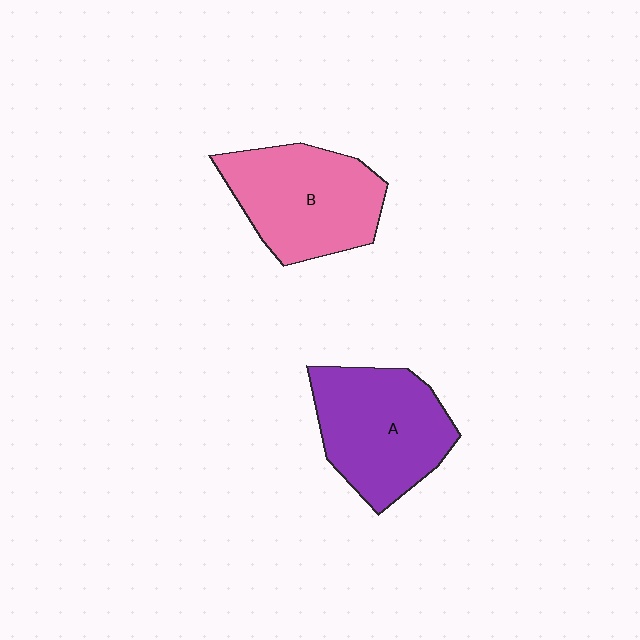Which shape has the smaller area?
Shape B (pink).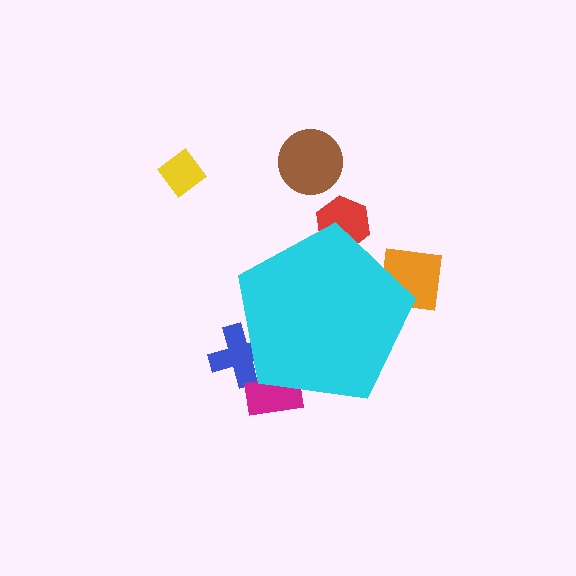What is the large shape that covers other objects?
A cyan pentagon.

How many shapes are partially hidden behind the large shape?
4 shapes are partially hidden.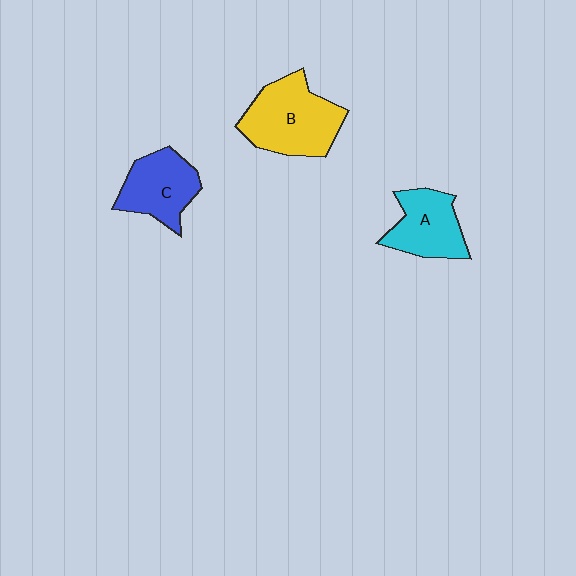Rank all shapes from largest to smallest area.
From largest to smallest: B (yellow), C (blue), A (cyan).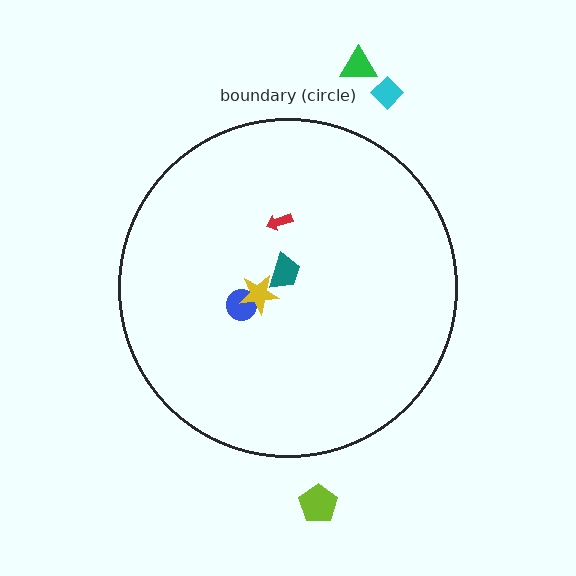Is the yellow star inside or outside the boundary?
Inside.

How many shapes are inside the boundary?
4 inside, 3 outside.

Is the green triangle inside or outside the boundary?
Outside.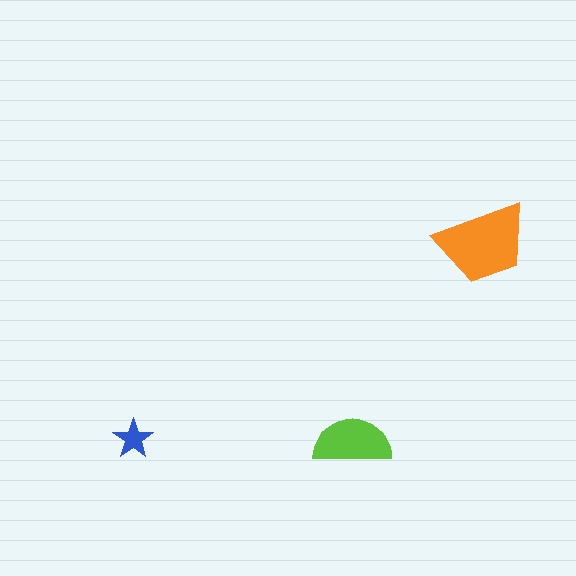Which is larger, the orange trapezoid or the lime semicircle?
The orange trapezoid.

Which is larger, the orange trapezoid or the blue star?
The orange trapezoid.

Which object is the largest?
The orange trapezoid.